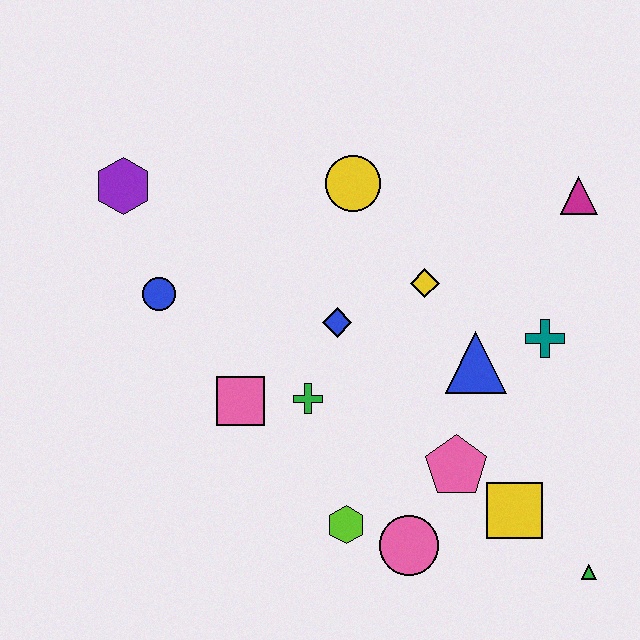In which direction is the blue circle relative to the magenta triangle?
The blue circle is to the left of the magenta triangle.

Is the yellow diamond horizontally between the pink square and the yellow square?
Yes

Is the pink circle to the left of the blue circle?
No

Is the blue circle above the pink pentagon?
Yes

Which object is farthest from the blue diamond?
The green triangle is farthest from the blue diamond.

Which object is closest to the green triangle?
The yellow square is closest to the green triangle.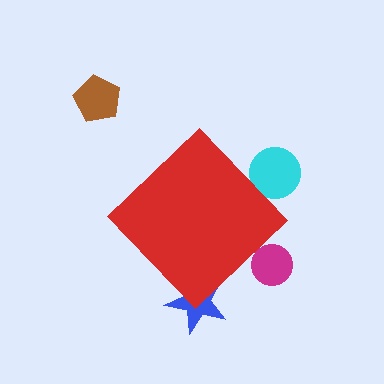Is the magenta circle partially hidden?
Yes, the magenta circle is partially hidden behind the red diamond.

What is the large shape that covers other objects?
A red diamond.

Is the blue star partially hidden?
Yes, the blue star is partially hidden behind the red diamond.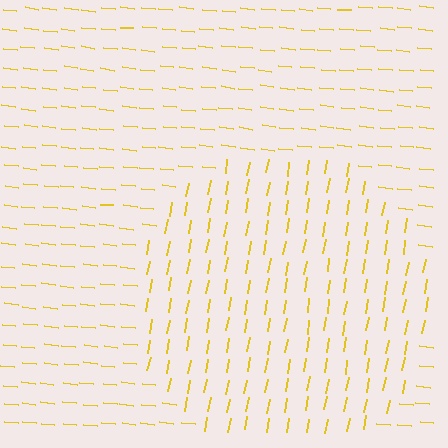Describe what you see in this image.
The image is filled with small yellow line segments. A circle region in the image has lines oriented differently from the surrounding lines, creating a visible texture boundary.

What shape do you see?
I see a circle.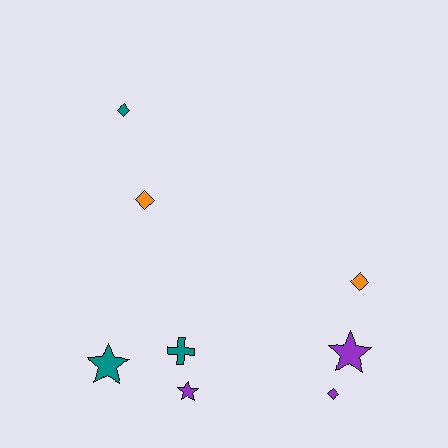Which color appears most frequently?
Teal, with 3 objects.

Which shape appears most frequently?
Diamond, with 4 objects.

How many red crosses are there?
There are no red crosses.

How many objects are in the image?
There are 8 objects.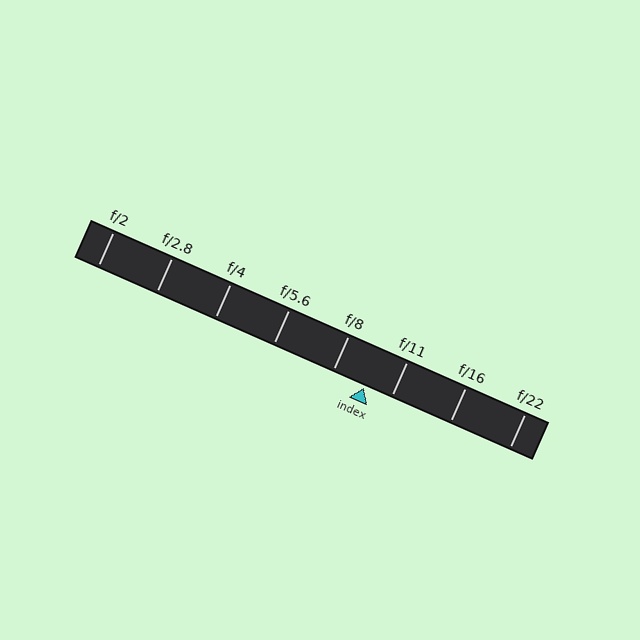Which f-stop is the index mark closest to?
The index mark is closest to f/11.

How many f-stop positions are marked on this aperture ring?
There are 8 f-stop positions marked.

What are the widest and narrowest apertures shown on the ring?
The widest aperture shown is f/2 and the narrowest is f/22.